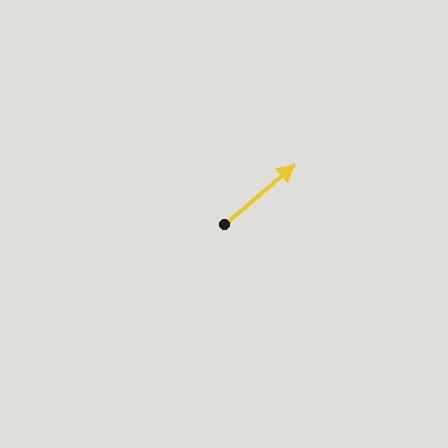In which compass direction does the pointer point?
Northeast.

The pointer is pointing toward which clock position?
Roughly 2 o'clock.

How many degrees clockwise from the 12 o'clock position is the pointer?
Approximately 50 degrees.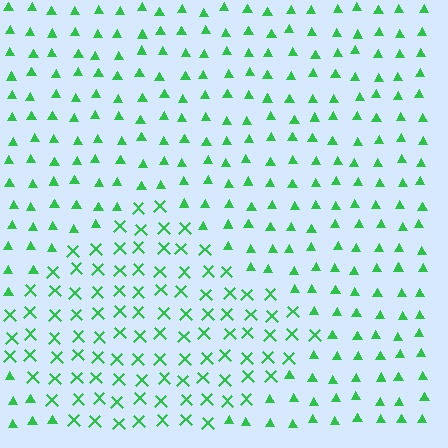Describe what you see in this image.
The image is filled with small green elements arranged in a uniform grid. A diamond-shaped region contains X marks, while the surrounding area contains triangles. The boundary is defined purely by the change in element shape.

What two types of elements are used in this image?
The image uses X marks inside the diamond region and triangles outside it.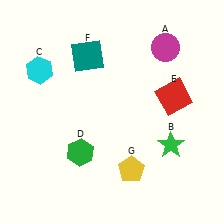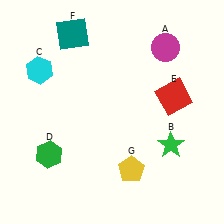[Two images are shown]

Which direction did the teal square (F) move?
The teal square (F) moved up.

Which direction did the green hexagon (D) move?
The green hexagon (D) moved left.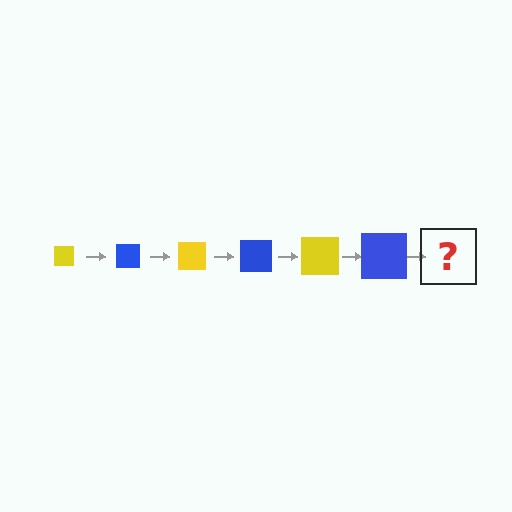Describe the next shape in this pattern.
It should be a yellow square, larger than the previous one.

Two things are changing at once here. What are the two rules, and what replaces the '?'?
The two rules are that the square grows larger each step and the color cycles through yellow and blue. The '?' should be a yellow square, larger than the previous one.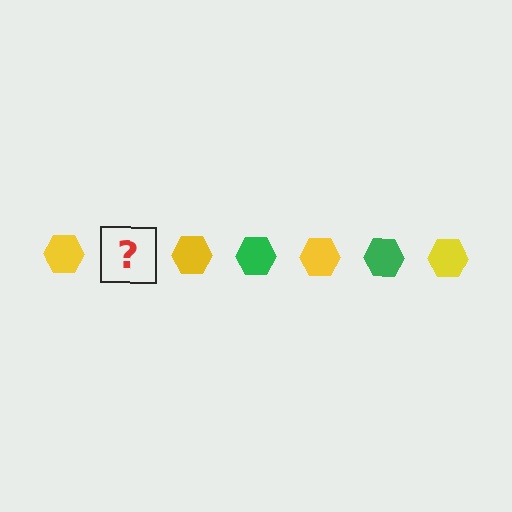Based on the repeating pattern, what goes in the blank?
The blank should be a green hexagon.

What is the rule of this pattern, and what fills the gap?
The rule is that the pattern cycles through yellow, green hexagons. The gap should be filled with a green hexagon.